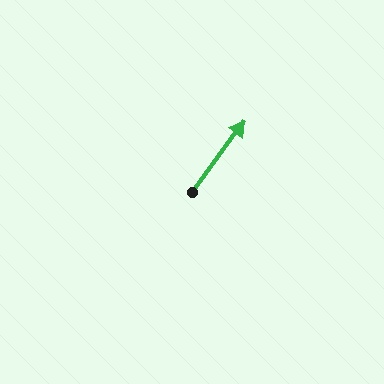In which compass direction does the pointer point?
Northeast.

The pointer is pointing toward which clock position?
Roughly 1 o'clock.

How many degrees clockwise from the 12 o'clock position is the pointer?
Approximately 36 degrees.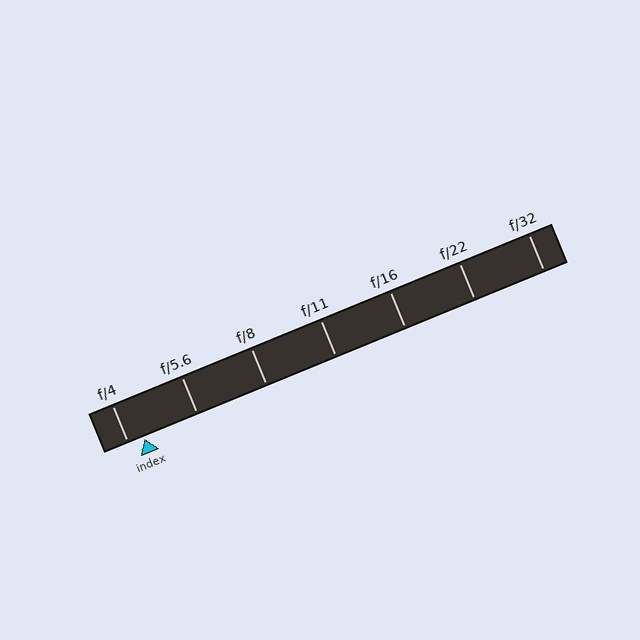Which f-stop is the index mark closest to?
The index mark is closest to f/4.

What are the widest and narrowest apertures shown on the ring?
The widest aperture shown is f/4 and the narrowest is f/32.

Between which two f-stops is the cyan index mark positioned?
The index mark is between f/4 and f/5.6.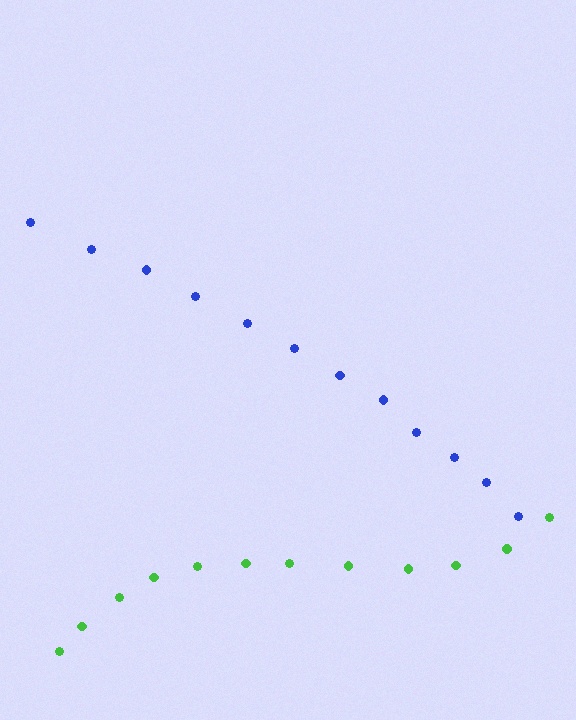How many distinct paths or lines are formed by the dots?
There are 2 distinct paths.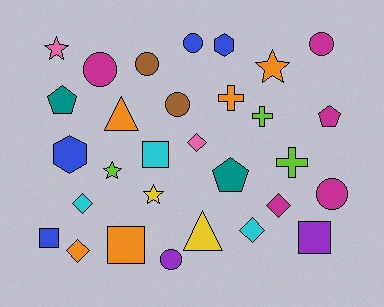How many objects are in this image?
There are 30 objects.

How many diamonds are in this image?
There are 5 diamonds.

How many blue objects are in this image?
There are 4 blue objects.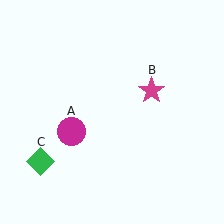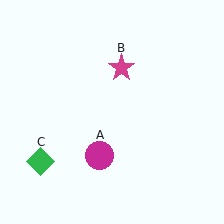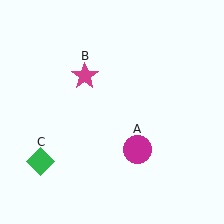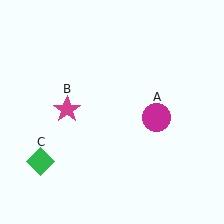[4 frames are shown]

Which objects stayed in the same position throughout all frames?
Green diamond (object C) remained stationary.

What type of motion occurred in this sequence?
The magenta circle (object A), magenta star (object B) rotated counterclockwise around the center of the scene.